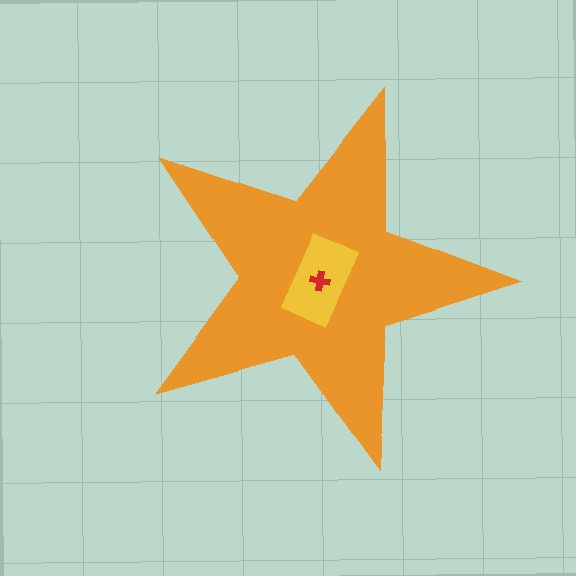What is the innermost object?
The red cross.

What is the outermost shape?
The orange star.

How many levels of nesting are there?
3.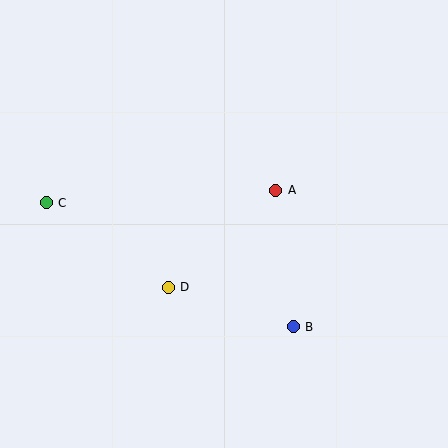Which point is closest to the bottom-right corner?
Point B is closest to the bottom-right corner.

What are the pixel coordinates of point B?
Point B is at (293, 327).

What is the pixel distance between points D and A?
The distance between D and A is 145 pixels.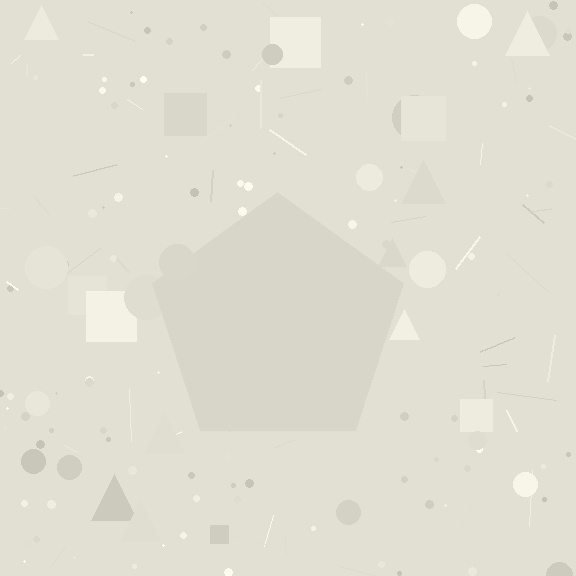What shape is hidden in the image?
A pentagon is hidden in the image.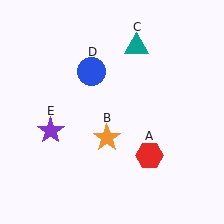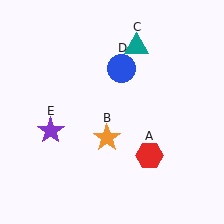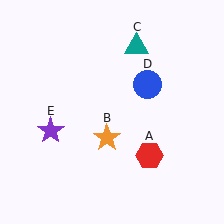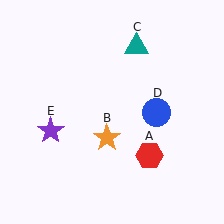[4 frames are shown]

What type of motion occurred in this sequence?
The blue circle (object D) rotated clockwise around the center of the scene.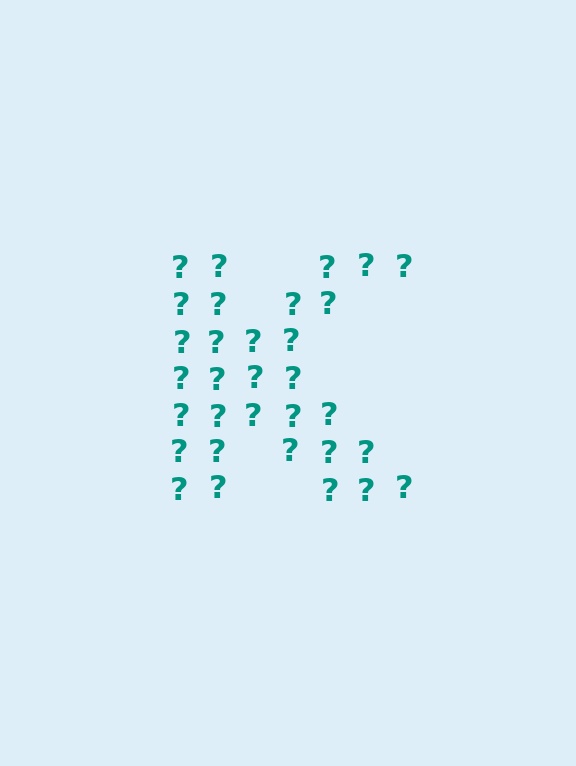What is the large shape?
The large shape is the letter K.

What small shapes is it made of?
It is made of small question marks.